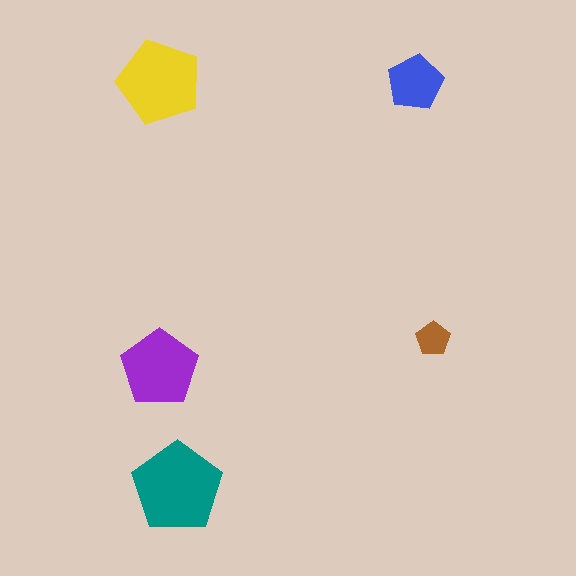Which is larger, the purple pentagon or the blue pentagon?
The purple one.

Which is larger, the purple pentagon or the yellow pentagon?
The yellow one.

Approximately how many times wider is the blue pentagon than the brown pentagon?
About 1.5 times wider.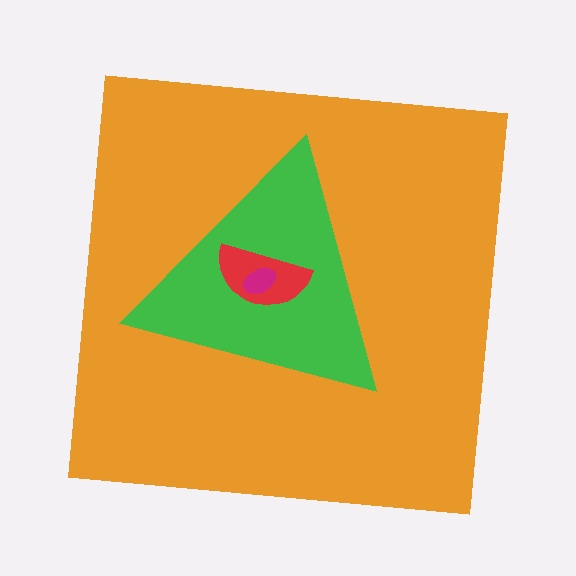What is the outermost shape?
The orange square.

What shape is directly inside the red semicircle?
The magenta ellipse.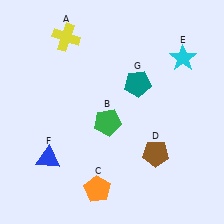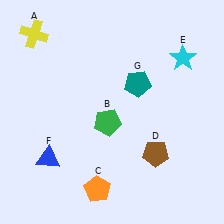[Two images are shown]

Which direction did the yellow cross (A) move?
The yellow cross (A) moved left.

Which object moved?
The yellow cross (A) moved left.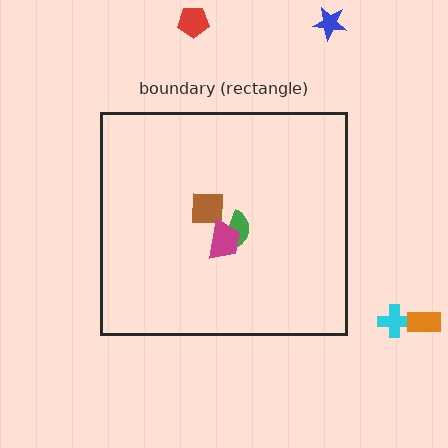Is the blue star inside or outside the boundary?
Outside.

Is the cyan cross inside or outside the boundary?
Outside.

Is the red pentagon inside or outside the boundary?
Outside.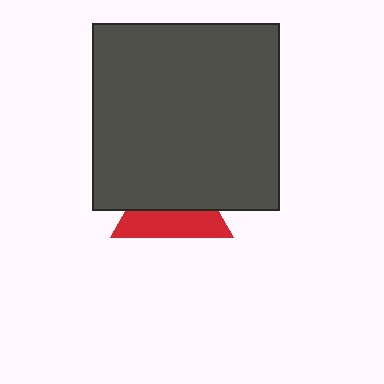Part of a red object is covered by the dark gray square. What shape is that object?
It is a triangle.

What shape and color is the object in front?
The object in front is a dark gray square.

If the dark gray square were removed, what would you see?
You would see the complete red triangle.